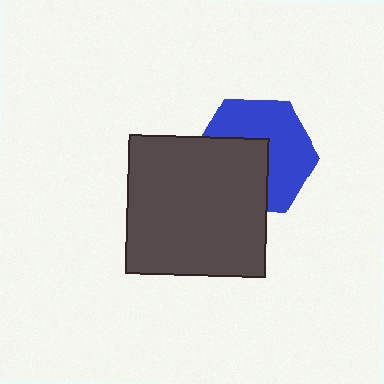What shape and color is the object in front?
The object in front is a dark gray rectangle.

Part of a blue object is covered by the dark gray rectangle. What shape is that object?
It is a hexagon.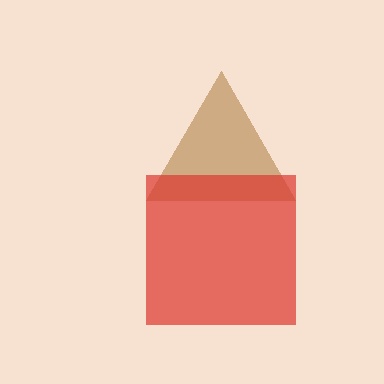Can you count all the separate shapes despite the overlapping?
Yes, there are 2 separate shapes.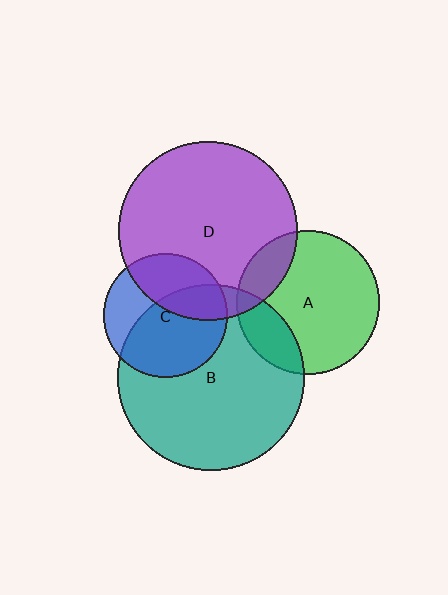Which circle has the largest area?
Circle B (teal).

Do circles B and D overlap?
Yes.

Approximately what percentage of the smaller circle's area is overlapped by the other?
Approximately 10%.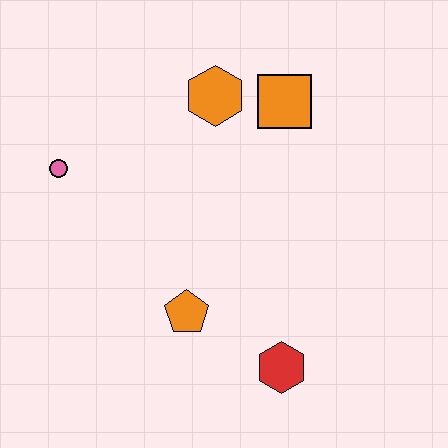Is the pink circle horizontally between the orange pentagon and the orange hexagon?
No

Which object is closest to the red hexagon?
The orange pentagon is closest to the red hexagon.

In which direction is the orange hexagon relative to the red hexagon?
The orange hexagon is above the red hexagon.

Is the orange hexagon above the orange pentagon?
Yes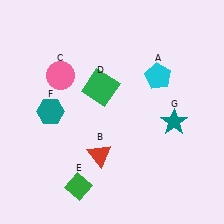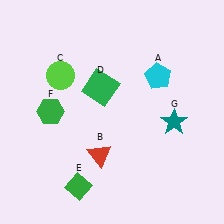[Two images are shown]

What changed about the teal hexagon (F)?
In Image 1, F is teal. In Image 2, it changed to green.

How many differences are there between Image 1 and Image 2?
There are 2 differences between the two images.